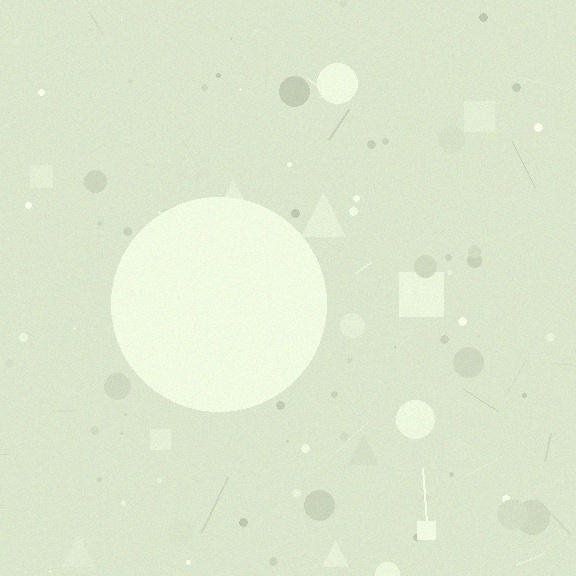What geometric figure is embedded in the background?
A circle is embedded in the background.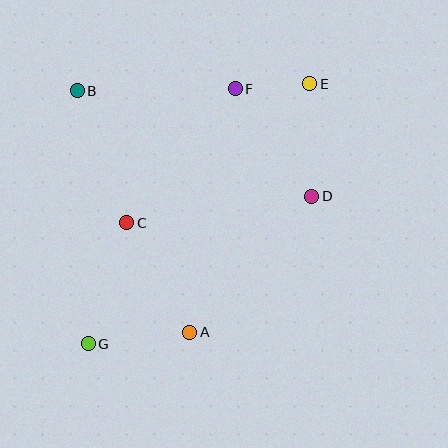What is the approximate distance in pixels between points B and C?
The distance between B and C is approximately 141 pixels.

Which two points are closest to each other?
Points E and F are closest to each other.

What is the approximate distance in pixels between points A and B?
The distance between A and B is approximately 266 pixels.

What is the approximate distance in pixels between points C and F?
The distance between C and F is approximately 172 pixels.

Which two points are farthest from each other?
Points E and G are farthest from each other.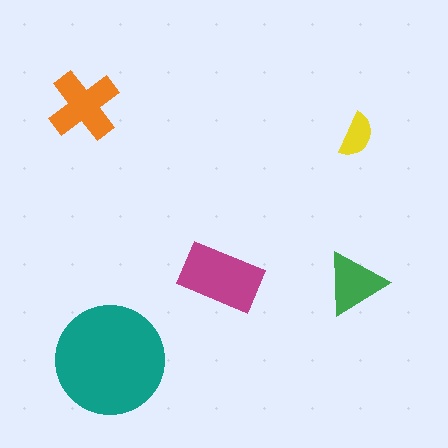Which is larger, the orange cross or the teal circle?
The teal circle.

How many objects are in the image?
There are 5 objects in the image.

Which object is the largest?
The teal circle.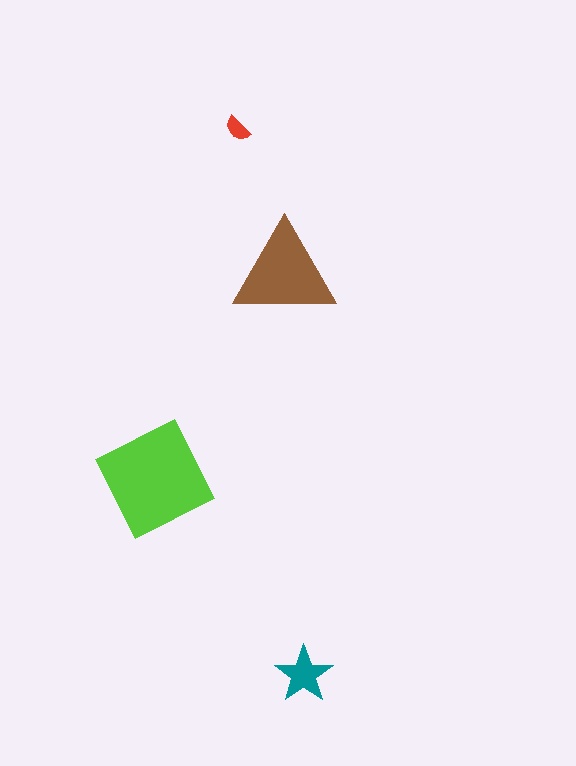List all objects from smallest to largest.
The red semicircle, the teal star, the brown triangle, the lime diamond.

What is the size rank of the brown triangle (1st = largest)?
2nd.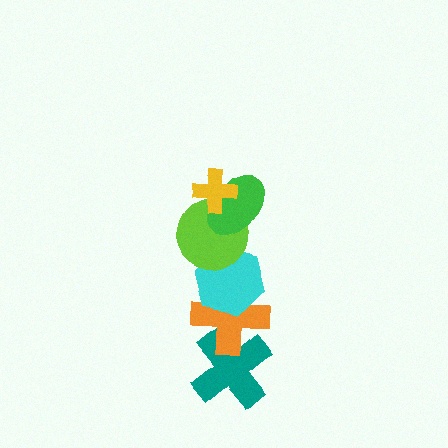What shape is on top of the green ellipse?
The yellow cross is on top of the green ellipse.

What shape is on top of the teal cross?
The orange cross is on top of the teal cross.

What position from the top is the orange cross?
The orange cross is 5th from the top.